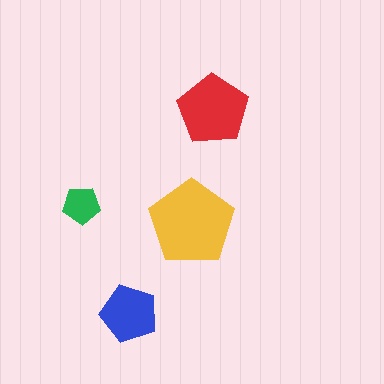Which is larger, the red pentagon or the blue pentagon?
The red one.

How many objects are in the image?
There are 4 objects in the image.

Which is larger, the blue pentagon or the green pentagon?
The blue one.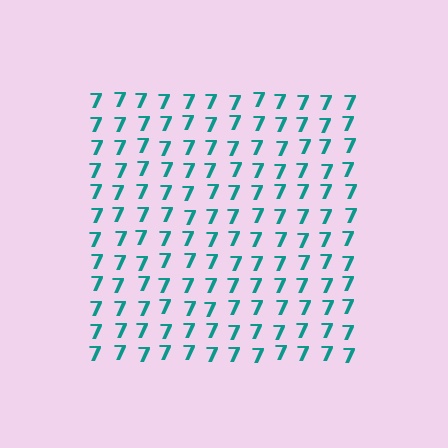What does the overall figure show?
The overall figure shows a square.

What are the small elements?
The small elements are digit 7's.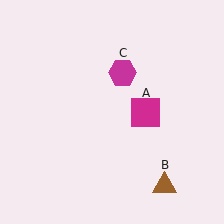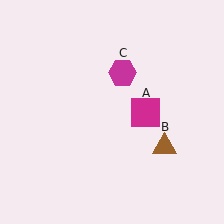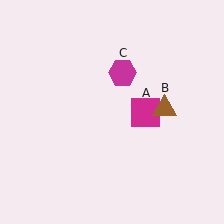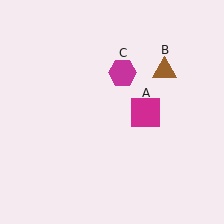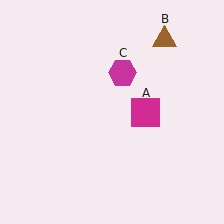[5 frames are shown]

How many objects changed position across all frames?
1 object changed position: brown triangle (object B).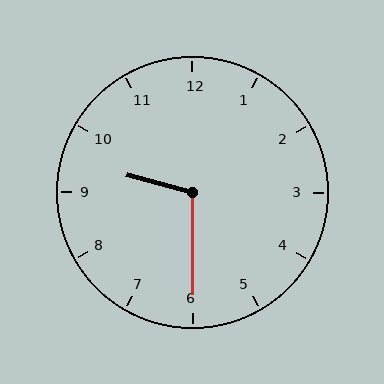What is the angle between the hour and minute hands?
Approximately 105 degrees.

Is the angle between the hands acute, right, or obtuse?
It is obtuse.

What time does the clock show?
9:30.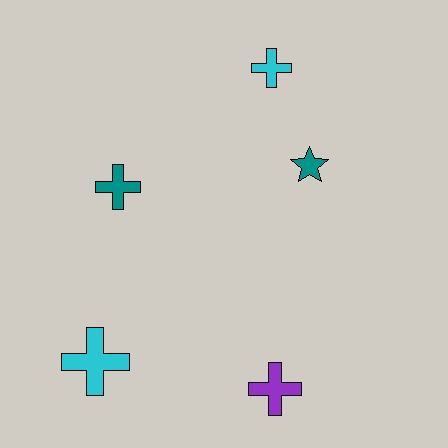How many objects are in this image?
There are 5 objects.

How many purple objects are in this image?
There is 1 purple object.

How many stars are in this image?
There is 1 star.